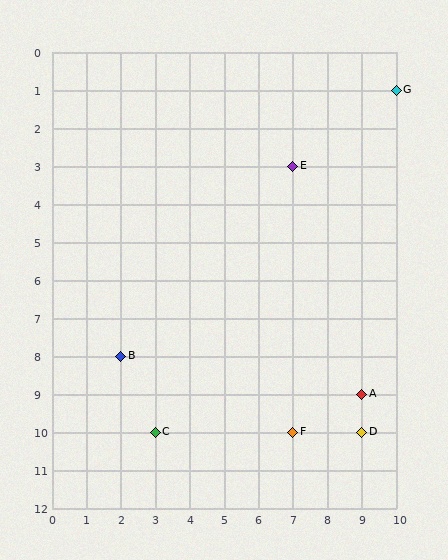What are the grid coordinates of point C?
Point C is at grid coordinates (3, 10).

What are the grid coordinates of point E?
Point E is at grid coordinates (7, 3).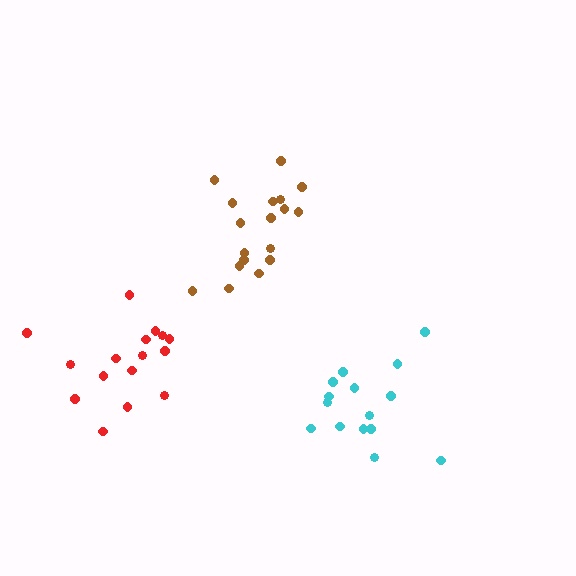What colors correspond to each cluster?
The clusters are colored: brown, red, cyan.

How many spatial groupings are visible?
There are 3 spatial groupings.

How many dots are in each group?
Group 1: 18 dots, Group 2: 16 dots, Group 3: 15 dots (49 total).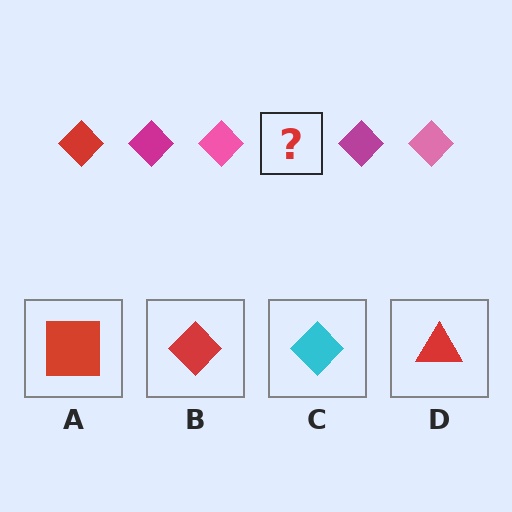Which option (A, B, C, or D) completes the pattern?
B.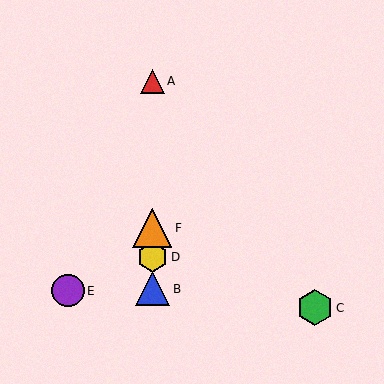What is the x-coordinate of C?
Object C is at x≈315.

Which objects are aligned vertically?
Objects A, B, D, F are aligned vertically.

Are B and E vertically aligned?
No, B is at x≈152 and E is at x≈68.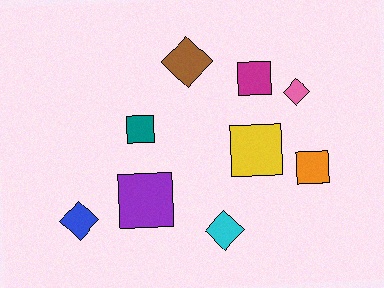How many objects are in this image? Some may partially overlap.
There are 9 objects.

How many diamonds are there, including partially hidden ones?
There are 4 diamonds.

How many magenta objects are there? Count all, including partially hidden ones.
There is 1 magenta object.